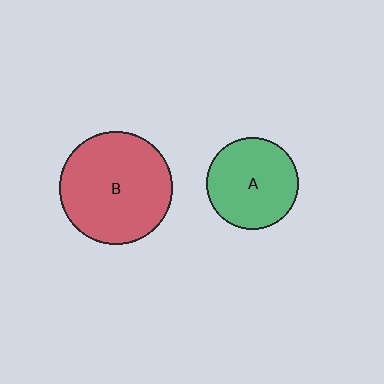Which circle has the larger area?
Circle B (red).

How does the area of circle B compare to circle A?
Approximately 1.5 times.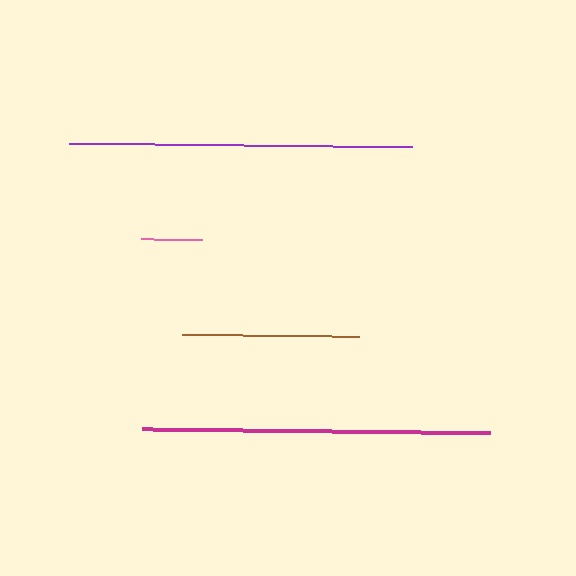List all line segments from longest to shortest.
From longest to shortest: magenta, purple, brown, pink.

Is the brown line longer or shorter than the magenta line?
The magenta line is longer than the brown line.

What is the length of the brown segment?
The brown segment is approximately 177 pixels long.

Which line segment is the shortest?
The pink line is the shortest at approximately 61 pixels.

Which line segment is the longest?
The magenta line is the longest at approximately 349 pixels.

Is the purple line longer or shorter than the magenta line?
The magenta line is longer than the purple line.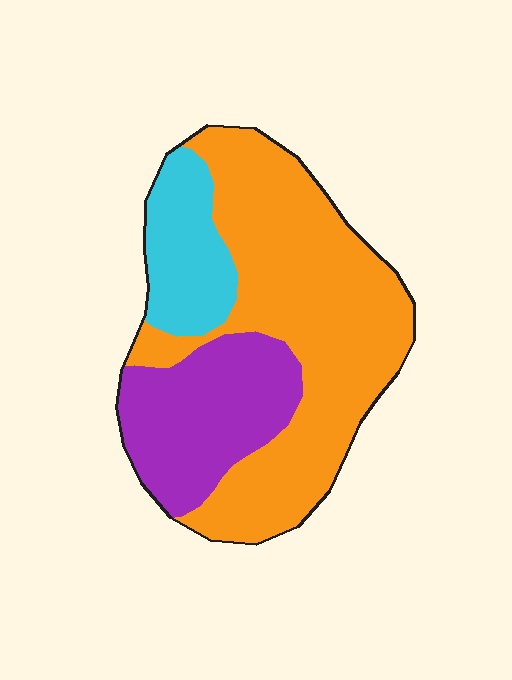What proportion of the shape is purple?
Purple covers around 25% of the shape.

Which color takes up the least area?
Cyan, at roughly 15%.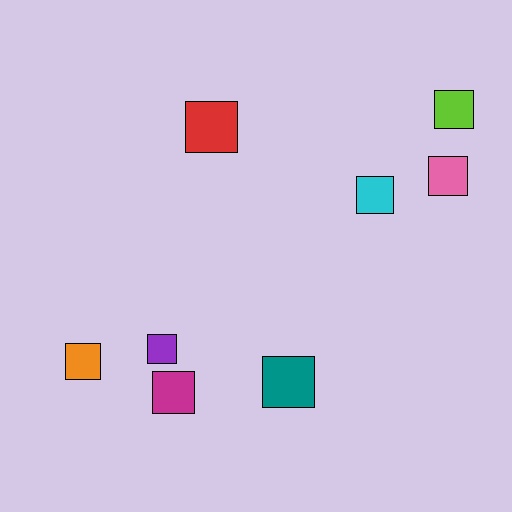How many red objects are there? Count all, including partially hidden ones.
There is 1 red object.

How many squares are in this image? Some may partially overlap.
There are 8 squares.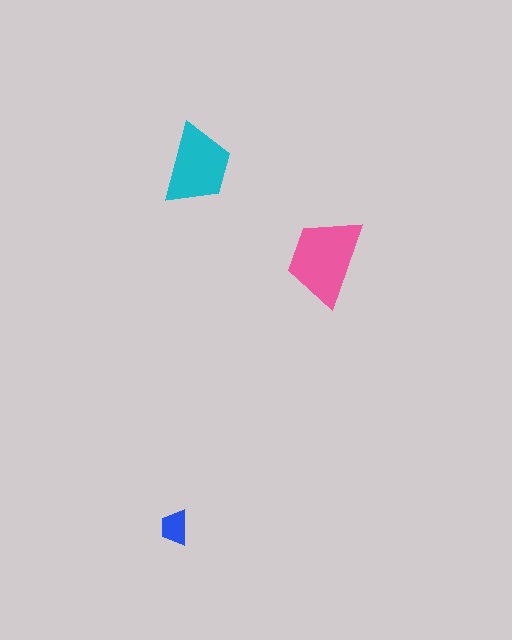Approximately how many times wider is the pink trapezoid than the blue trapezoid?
About 2.5 times wider.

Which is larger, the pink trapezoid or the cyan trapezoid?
The pink one.